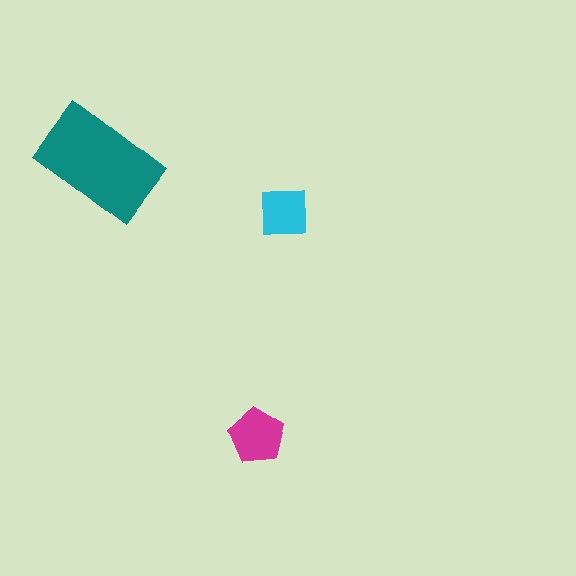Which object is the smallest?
The cyan square.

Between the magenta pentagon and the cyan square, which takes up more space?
The magenta pentagon.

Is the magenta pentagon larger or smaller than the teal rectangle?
Smaller.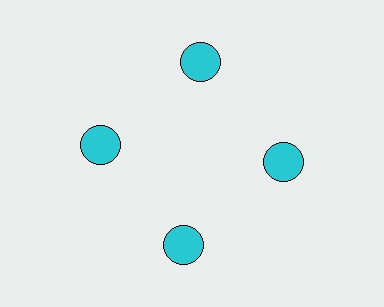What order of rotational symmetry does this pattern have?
This pattern has 4-fold rotational symmetry.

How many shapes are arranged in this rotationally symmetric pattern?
There are 4 shapes, arranged in 4 groups of 1.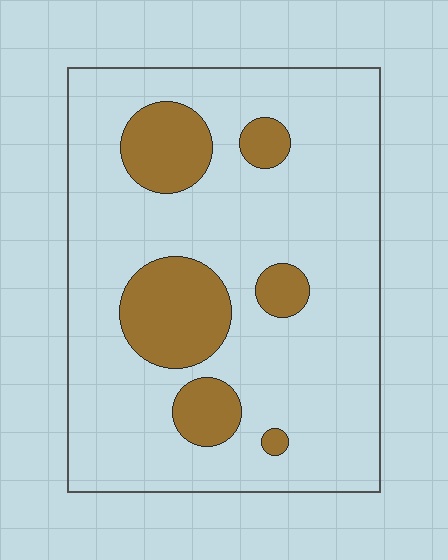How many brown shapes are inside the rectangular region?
6.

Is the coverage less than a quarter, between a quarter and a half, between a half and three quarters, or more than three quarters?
Less than a quarter.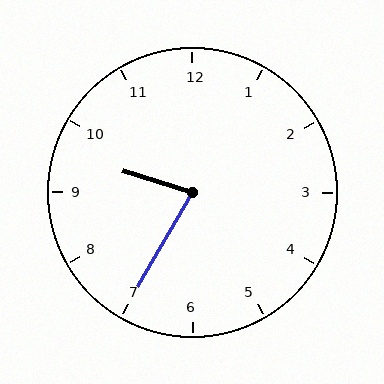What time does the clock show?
9:35.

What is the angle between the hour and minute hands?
Approximately 78 degrees.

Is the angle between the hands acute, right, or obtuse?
It is acute.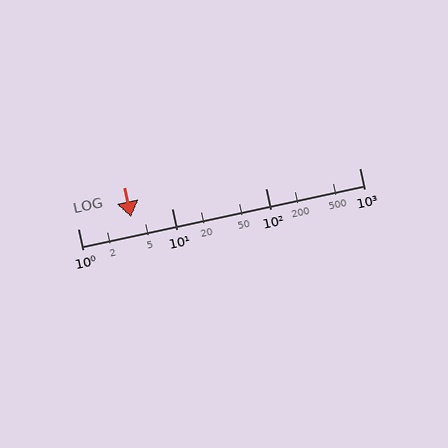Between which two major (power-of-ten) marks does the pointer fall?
The pointer is between 1 and 10.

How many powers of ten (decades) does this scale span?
The scale spans 3 decades, from 1 to 1000.